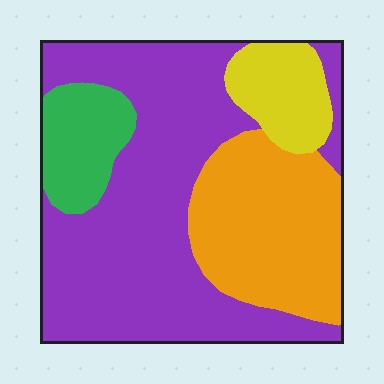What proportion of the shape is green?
Green takes up less than a sixth of the shape.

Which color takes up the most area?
Purple, at roughly 55%.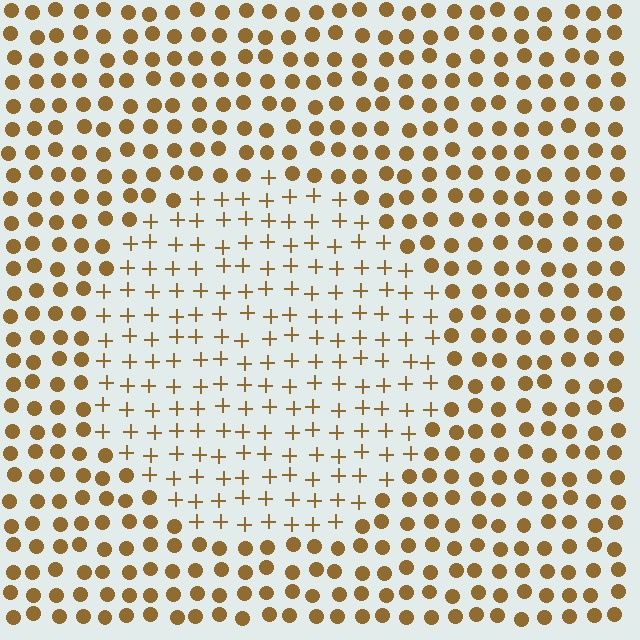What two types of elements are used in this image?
The image uses plus signs inside the circle region and circles outside it.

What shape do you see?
I see a circle.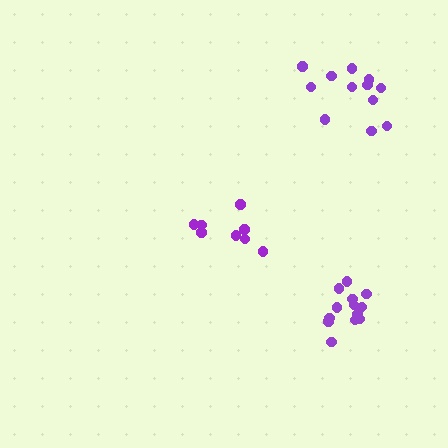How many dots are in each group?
Group 1: 8 dots, Group 2: 13 dots, Group 3: 12 dots (33 total).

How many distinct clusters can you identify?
There are 3 distinct clusters.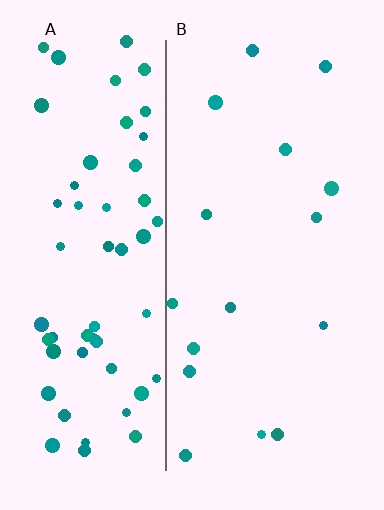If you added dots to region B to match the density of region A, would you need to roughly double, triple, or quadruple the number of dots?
Approximately quadruple.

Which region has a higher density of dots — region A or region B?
A (the left).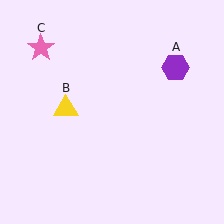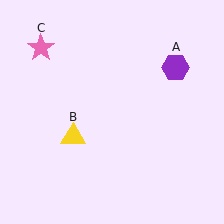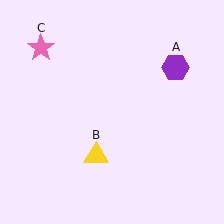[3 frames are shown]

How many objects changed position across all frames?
1 object changed position: yellow triangle (object B).